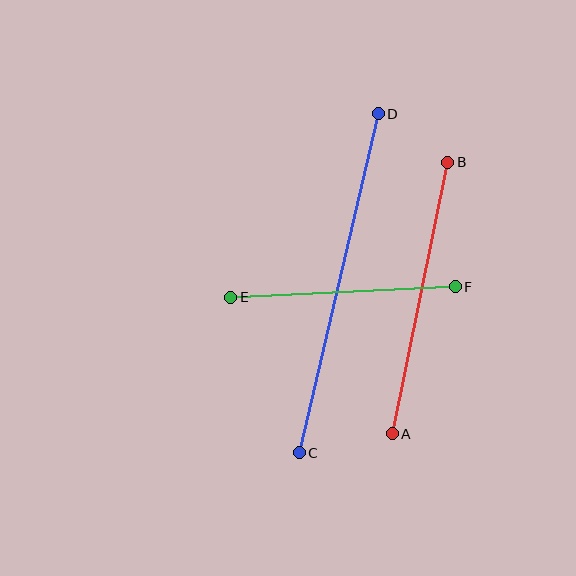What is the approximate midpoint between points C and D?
The midpoint is at approximately (339, 283) pixels.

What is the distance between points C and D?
The distance is approximately 348 pixels.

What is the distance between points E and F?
The distance is approximately 225 pixels.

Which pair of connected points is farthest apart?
Points C and D are farthest apart.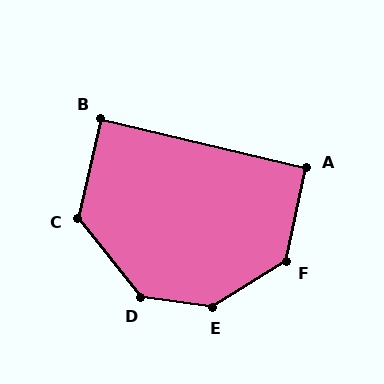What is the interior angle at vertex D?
Approximately 136 degrees (obtuse).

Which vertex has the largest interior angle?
E, at approximately 140 degrees.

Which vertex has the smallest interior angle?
B, at approximately 90 degrees.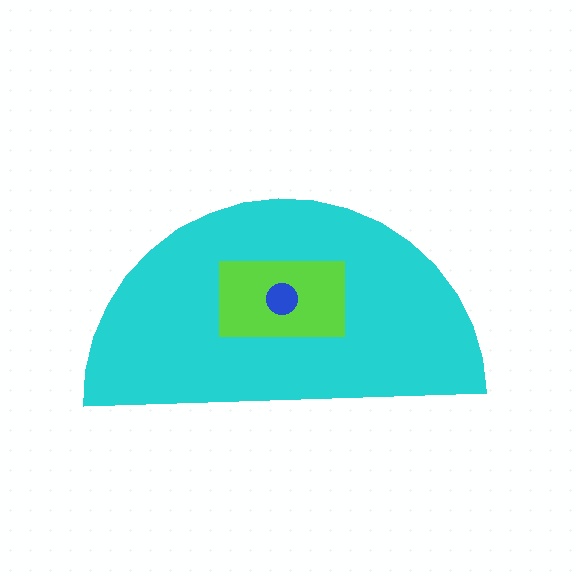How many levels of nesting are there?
3.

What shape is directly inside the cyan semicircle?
The lime rectangle.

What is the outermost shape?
The cyan semicircle.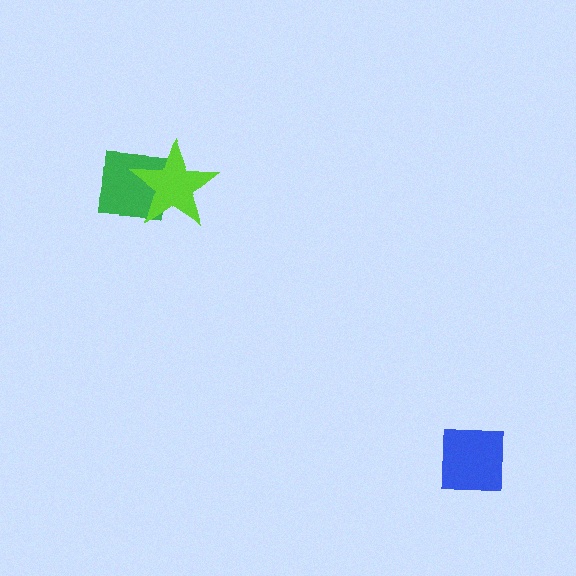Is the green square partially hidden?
Yes, it is partially covered by another shape.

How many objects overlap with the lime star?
1 object overlaps with the lime star.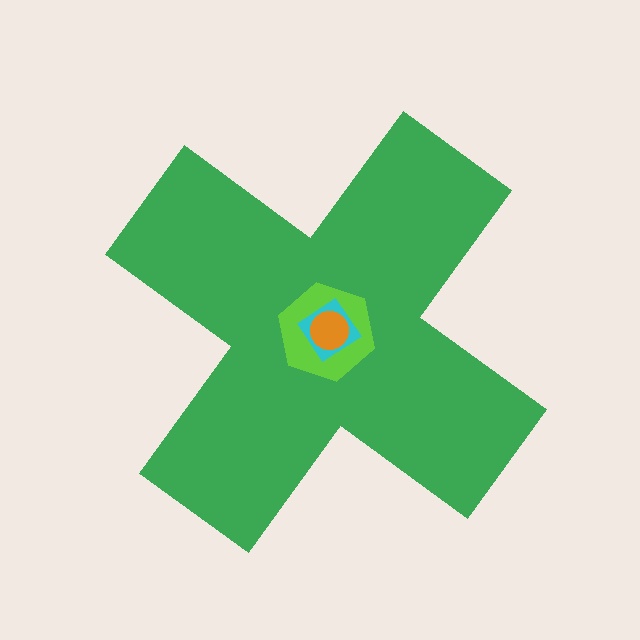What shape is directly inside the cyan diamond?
The orange circle.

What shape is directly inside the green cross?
The lime hexagon.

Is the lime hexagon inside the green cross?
Yes.